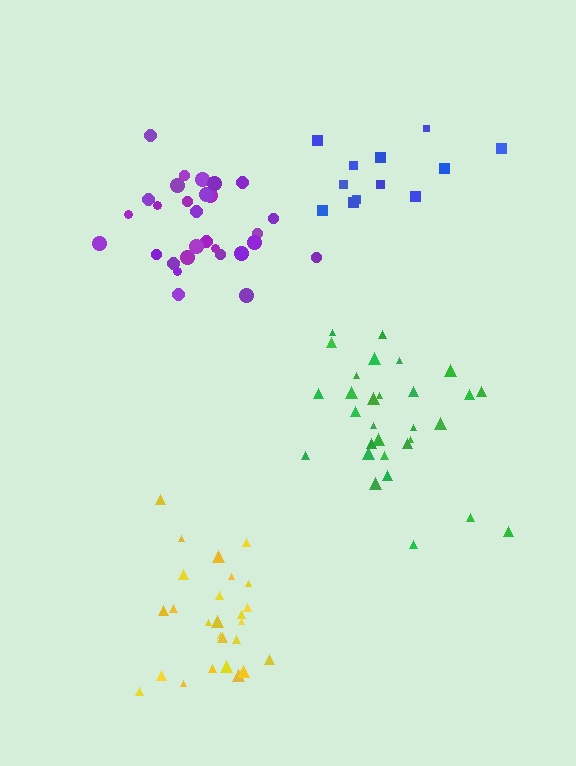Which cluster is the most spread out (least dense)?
Blue.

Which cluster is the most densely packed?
Purple.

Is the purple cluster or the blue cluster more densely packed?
Purple.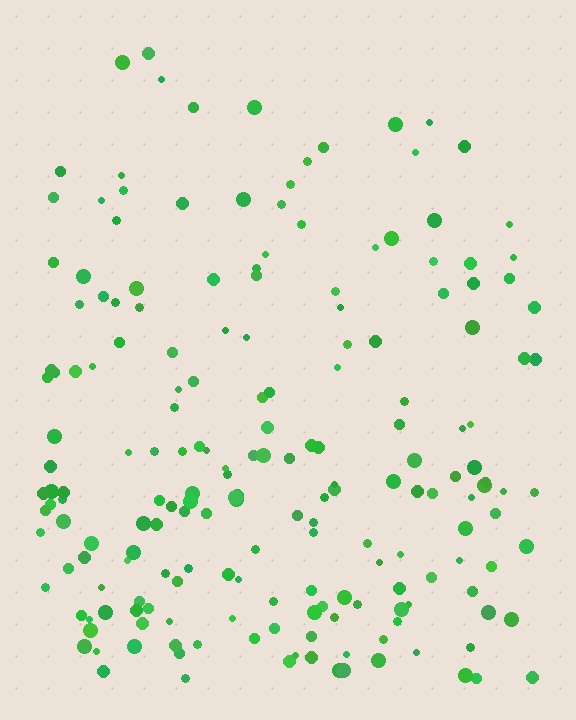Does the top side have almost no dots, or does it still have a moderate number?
Still a moderate number, just noticeably fewer than the bottom.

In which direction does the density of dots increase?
From top to bottom, with the bottom side densest.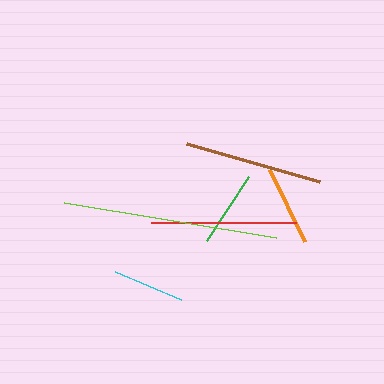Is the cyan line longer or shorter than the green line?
The green line is longer than the cyan line.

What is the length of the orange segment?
The orange segment is approximately 80 pixels long.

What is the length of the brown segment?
The brown segment is approximately 139 pixels long.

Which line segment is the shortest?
The cyan line is the shortest at approximately 72 pixels.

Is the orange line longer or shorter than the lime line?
The lime line is longer than the orange line.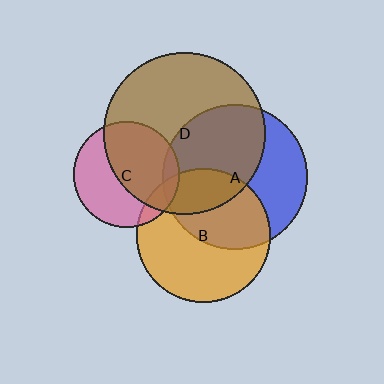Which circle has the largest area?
Circle D (brown).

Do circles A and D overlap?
Yes.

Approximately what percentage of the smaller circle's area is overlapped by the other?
Approximately 50%.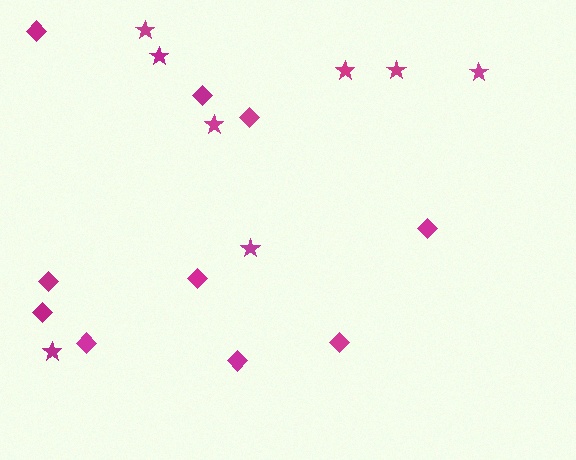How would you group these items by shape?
There are 2 groups: one group of stars (8) and one group of diamonds (10).